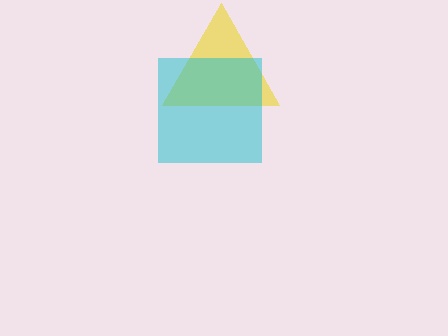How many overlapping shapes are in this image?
There are 2 overlapping shapes in the image.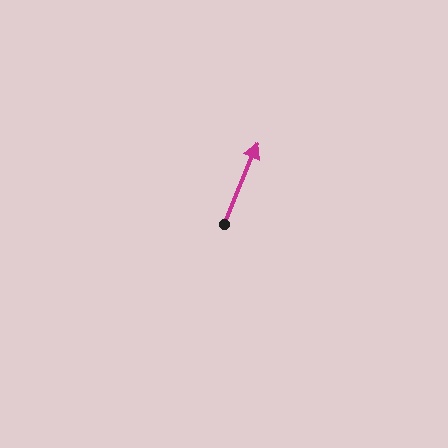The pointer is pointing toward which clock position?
Roughly 1 o'clock.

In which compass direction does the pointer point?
Northeast.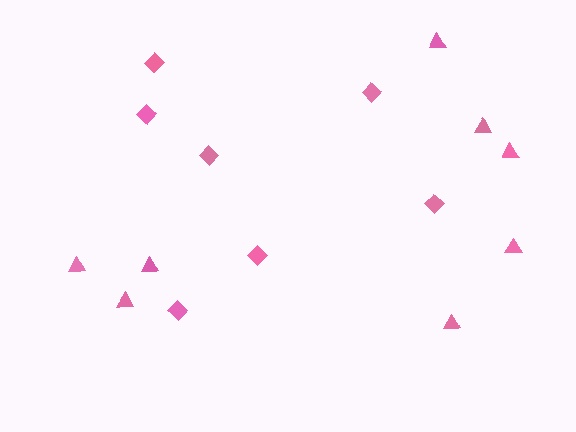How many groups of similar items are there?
There are 2 groups: one group of diamonds (7) and one group of triangles (8).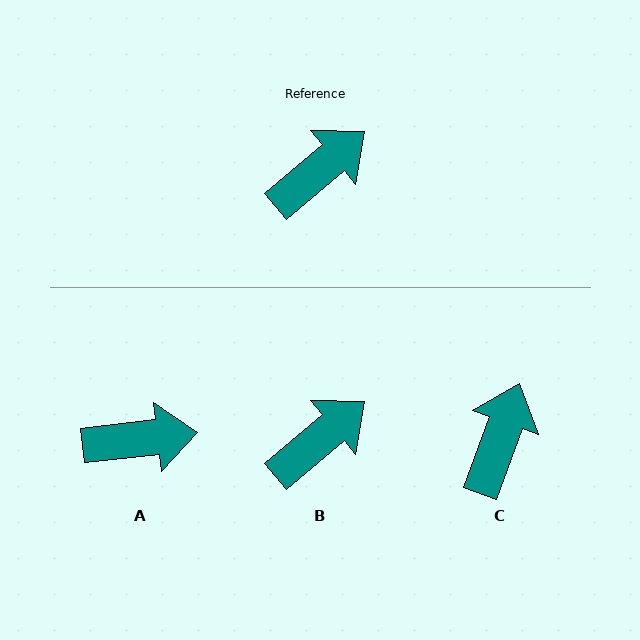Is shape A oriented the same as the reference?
No, it is off by about 34 degrees.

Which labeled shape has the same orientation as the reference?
B.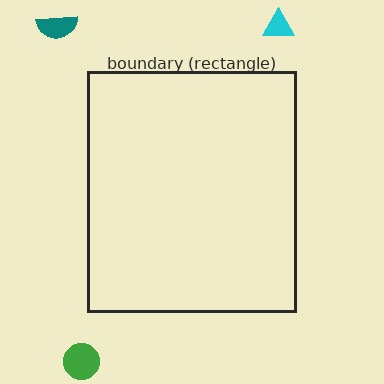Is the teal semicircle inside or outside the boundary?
Outside.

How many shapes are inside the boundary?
0 inside, 3 outside.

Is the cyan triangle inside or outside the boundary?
Outside.